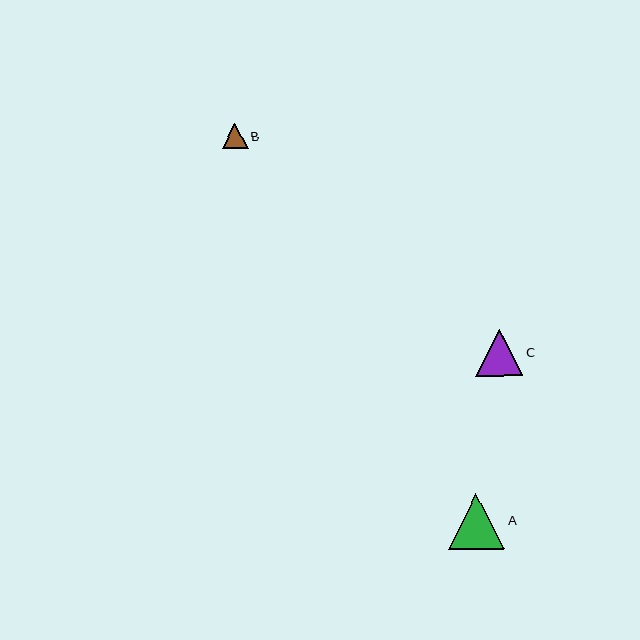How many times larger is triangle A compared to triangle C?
Triangle A is approximately 1.2 times the size of triangle C.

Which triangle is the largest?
Triangle A is the largest with a size of approximately 56 pixels.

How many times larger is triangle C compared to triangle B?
Triangle C is approximately 1.8 times the size of triangle B.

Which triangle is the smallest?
Triangle B is the smallest with a size of approximately 26 pixels.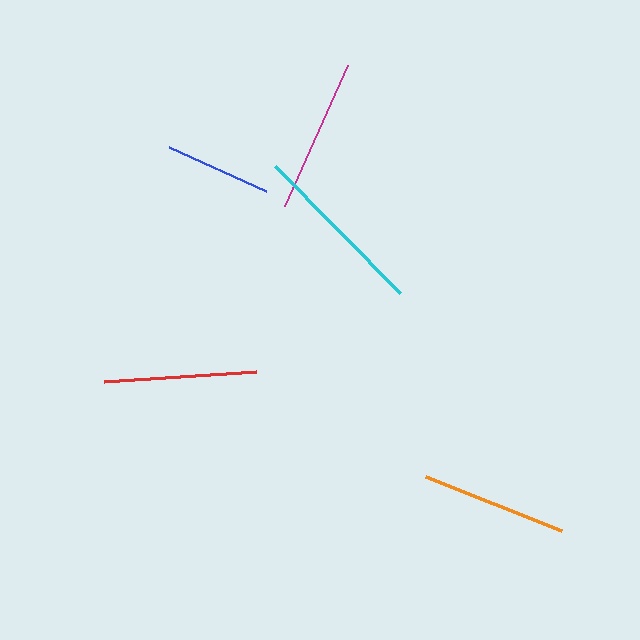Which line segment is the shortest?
The blue line is the shortest at approximately 107 pixels.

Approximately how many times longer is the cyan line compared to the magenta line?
The cyan line is approximately 1.1 times the length of the magenta line.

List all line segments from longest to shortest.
From longest to shortest: cyan, magenta, red, orange, blue.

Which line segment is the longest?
The cyan line is the longest at approximately 178 pixels.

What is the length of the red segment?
The red segment is approximately 153 pixels long.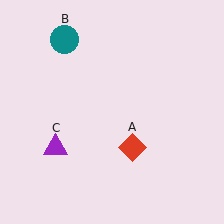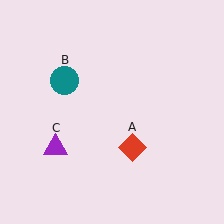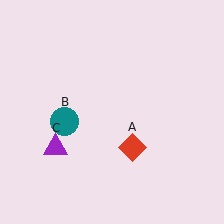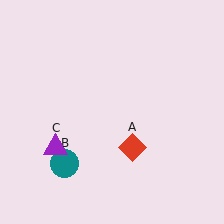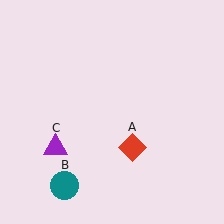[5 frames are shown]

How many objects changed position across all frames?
1 object changed position: teal circle (object B).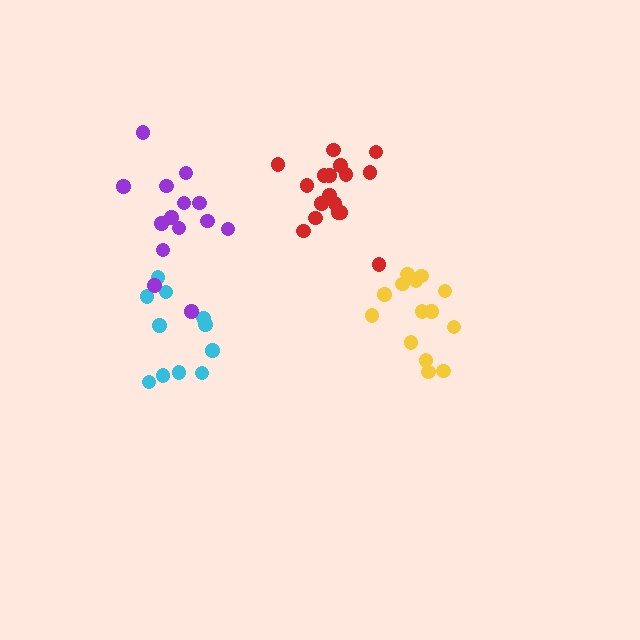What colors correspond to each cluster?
The clusters are colored: cyan, purple, yellow, red.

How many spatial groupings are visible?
There are 4 spatial groupings.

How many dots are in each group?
Group 1: 11 dots, Group 2: 14 dots, Group 3: 14 dots, Group 4: 17 dots (56 total).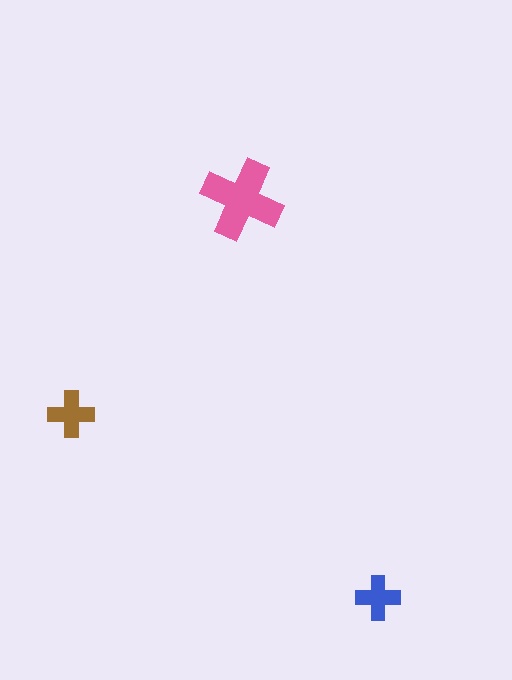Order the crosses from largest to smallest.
the pink one, the brown one, the blue one.